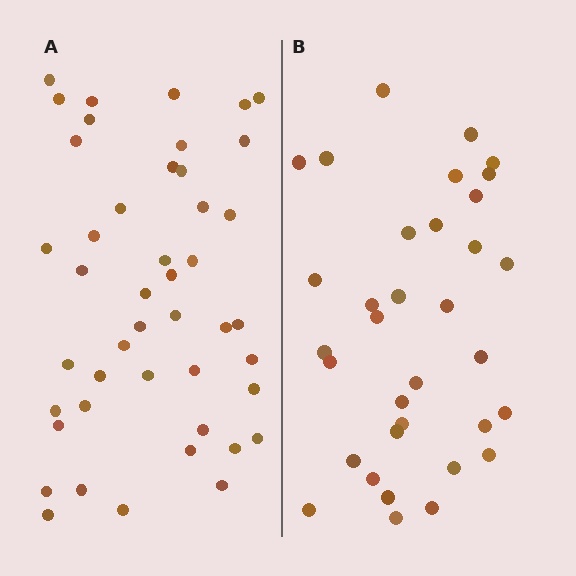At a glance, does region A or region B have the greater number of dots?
Region A (the left region) has more dots.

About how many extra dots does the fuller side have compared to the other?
Region A has roughly 12 or so more dots than region B.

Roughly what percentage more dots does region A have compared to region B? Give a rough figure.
About 30% more.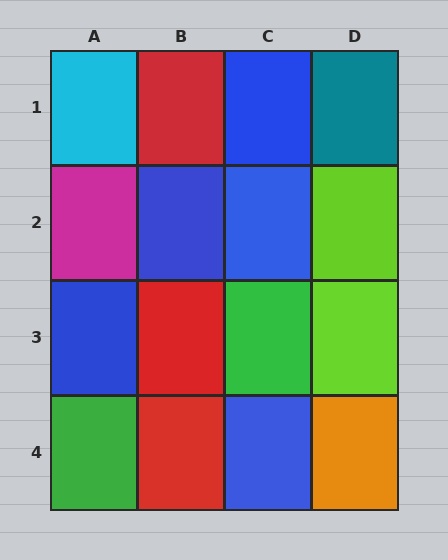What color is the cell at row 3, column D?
Lime.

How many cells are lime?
2 cells are lime.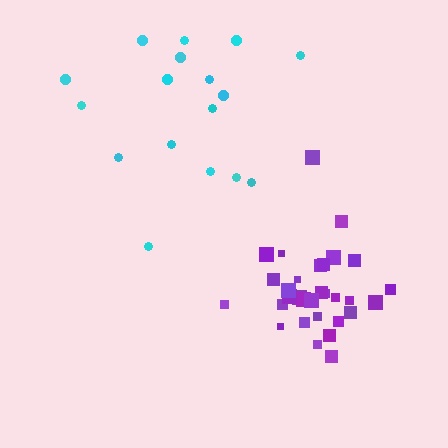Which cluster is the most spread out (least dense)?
Cyan.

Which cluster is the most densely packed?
Purple.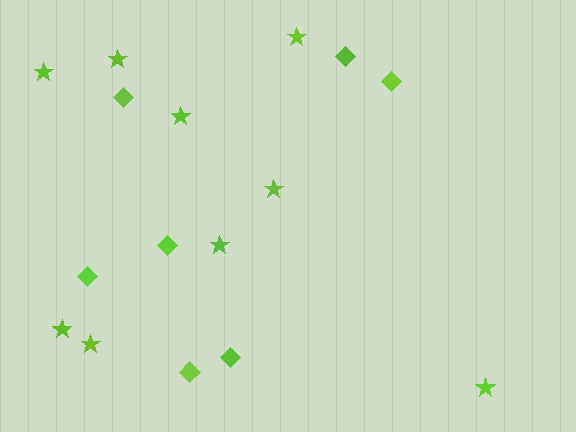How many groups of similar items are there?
There are 2 groups: one group of diamonds (7) and one group of stars (9).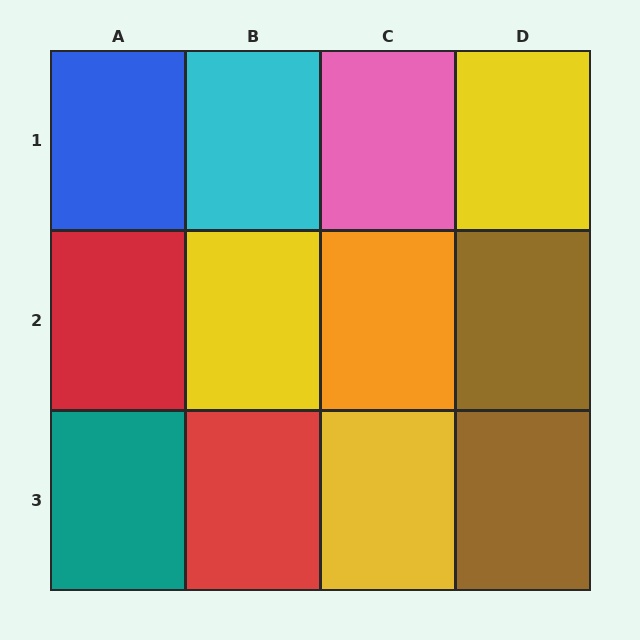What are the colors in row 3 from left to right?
Teal, red, yellow, brown.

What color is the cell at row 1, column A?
Blue.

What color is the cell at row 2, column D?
Brown.